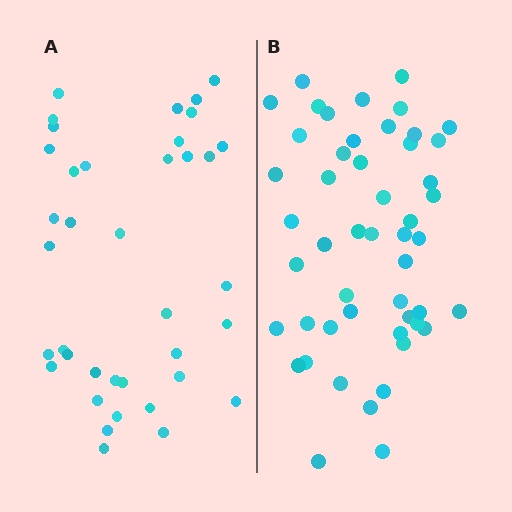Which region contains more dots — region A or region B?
Region B (the right region) has more dots.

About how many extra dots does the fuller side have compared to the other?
Region B has roughly 12 or so more dots than region A.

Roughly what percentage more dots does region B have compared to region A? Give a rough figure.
About 30% more.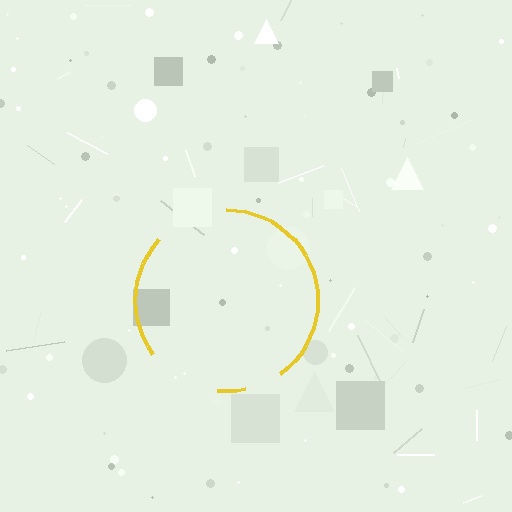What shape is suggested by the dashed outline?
The dashed outline suggests a circle.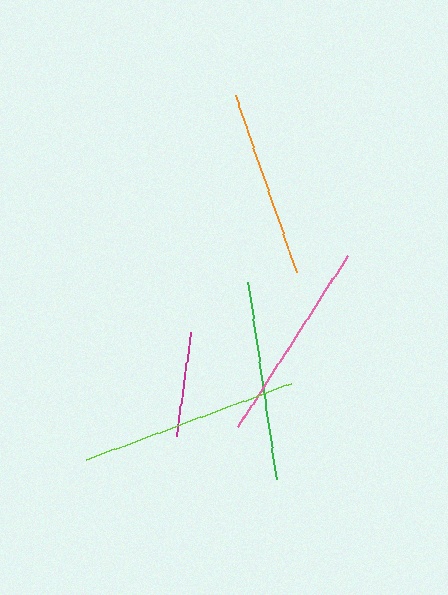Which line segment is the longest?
The lime line is the longest at approximately 218 pixels.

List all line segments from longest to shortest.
From longest to shortest: lime, pink, green, orange, magenta.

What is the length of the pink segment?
The pink segment is approximately 204 pixels long.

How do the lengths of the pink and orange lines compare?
The pink and orange lines are approximately the same length.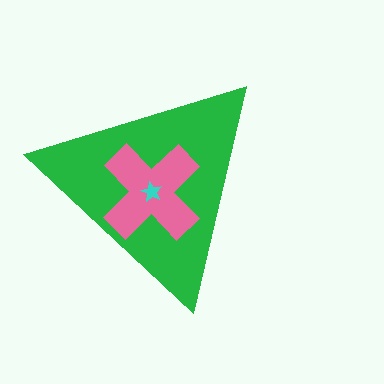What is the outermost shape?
The green triangle.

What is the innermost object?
The cyan star.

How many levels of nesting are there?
3.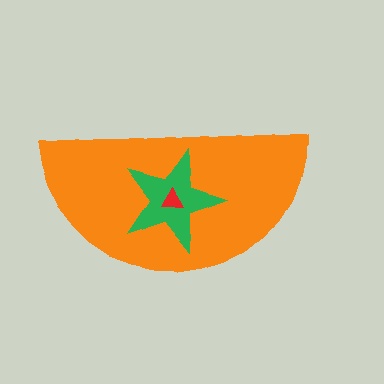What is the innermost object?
The red triangle.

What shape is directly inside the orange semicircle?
The green star.